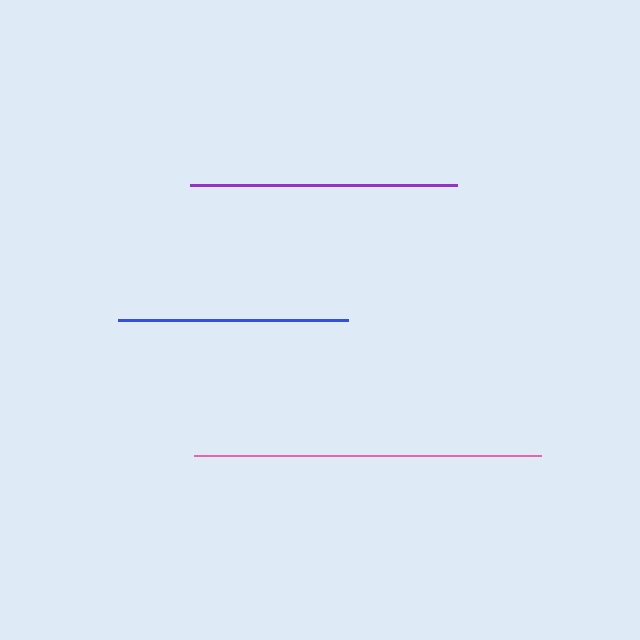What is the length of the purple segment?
The purple segment is approximately 268 pixels long.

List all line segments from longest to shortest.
From longest to shortest: pink, purple, blue.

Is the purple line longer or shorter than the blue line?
The purple line is longer than the blue line.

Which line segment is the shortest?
The blue line is the shortest at approximately 230 pixels.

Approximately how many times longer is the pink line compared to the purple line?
The pink line is approximately 1.3 times the length of the purple line.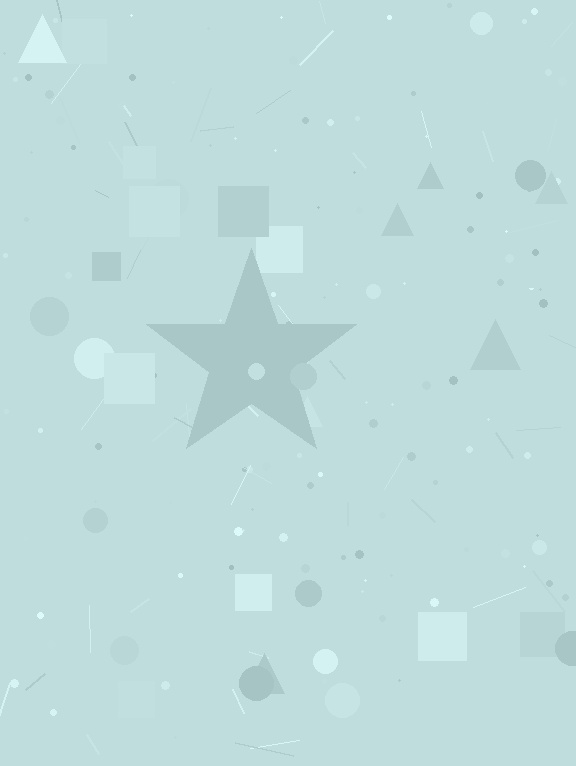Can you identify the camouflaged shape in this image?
The camouflaged shape is a star.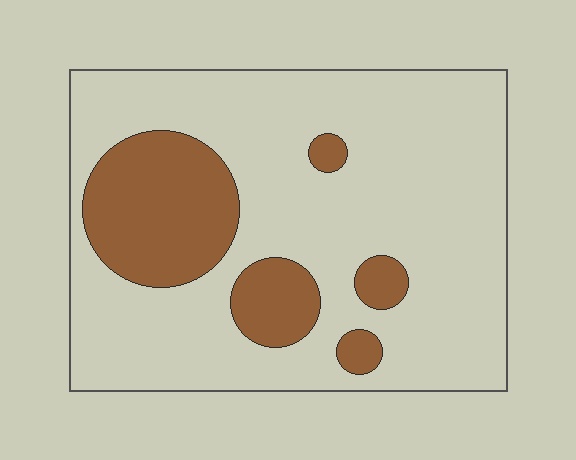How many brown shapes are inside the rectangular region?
5.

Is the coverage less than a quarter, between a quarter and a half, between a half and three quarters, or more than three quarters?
Less than a quarter.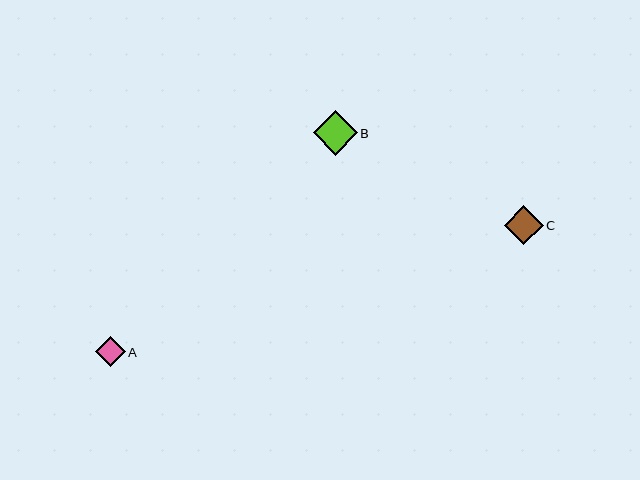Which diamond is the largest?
Diamond B is the largest with a size of approximately 44 pixels.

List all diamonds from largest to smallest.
From largest to smallest: B, C, A.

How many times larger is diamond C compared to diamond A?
Diamond C is approximately 1.3 times the size of diamond A.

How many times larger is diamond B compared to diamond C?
Diamond B is approximately 1.2 times the size of diamond C.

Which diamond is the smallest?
Diamond A is the smallest with a size of approximately 30 pixels.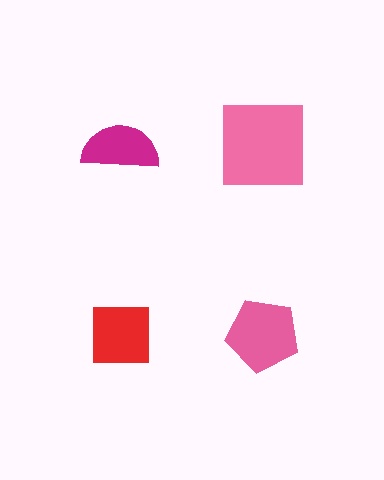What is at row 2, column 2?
A pink pentagon.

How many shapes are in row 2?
2 shapes.